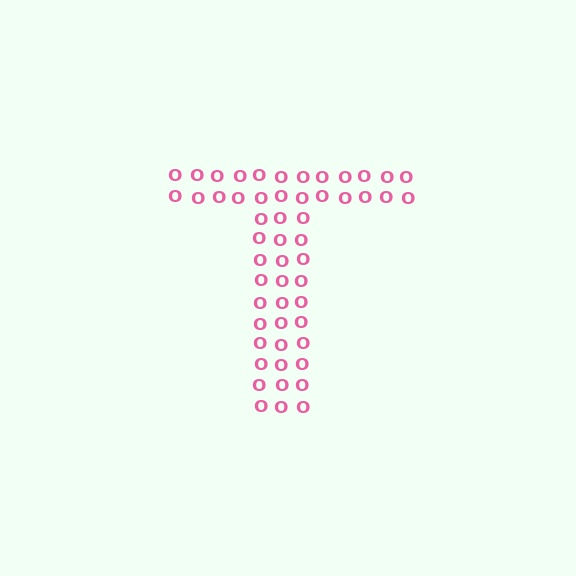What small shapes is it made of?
It is made of small letter O's.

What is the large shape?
The large shape is the letter T.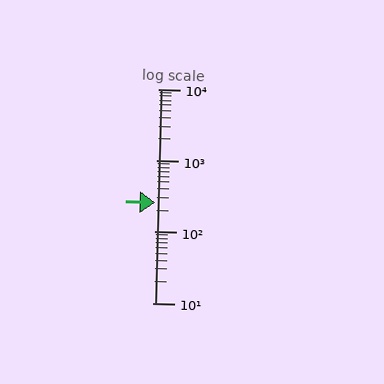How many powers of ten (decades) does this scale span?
The scale spans 3 decades, from 10 to 10000.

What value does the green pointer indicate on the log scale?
The pointer indicates approximately 260.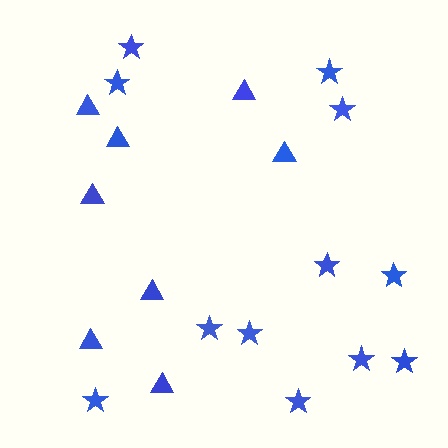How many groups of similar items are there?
There are 2 groups: one group of stars (12) and one group of triangles (8).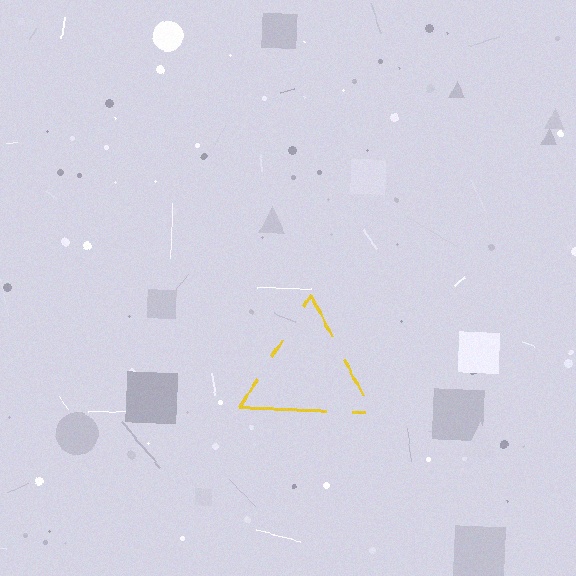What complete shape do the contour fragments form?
The contour fragments form a triangle.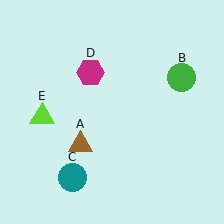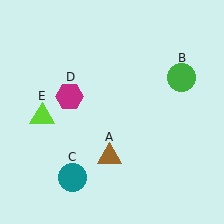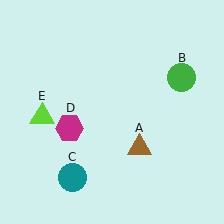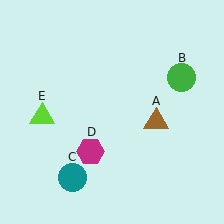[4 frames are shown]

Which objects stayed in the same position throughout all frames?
Green circle (object B) and teal circle (object C) and lime triangle (object E) remained stationary.